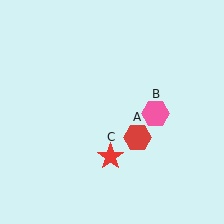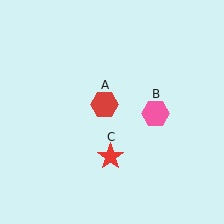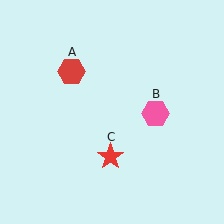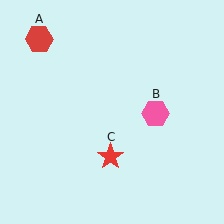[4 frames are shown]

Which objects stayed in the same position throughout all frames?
Pink hexagon (object B) and red star (object C) remained stationary.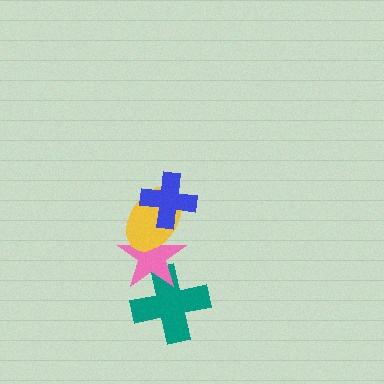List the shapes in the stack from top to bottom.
From top to bottom: the blue cross, the yellow ellipse, the pink star, the teal cross.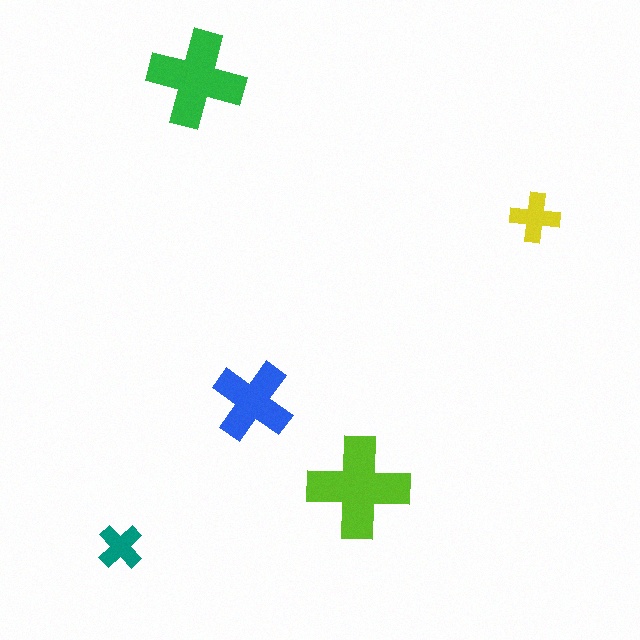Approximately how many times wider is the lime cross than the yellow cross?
About 2 times wider.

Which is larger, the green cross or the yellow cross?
The green one.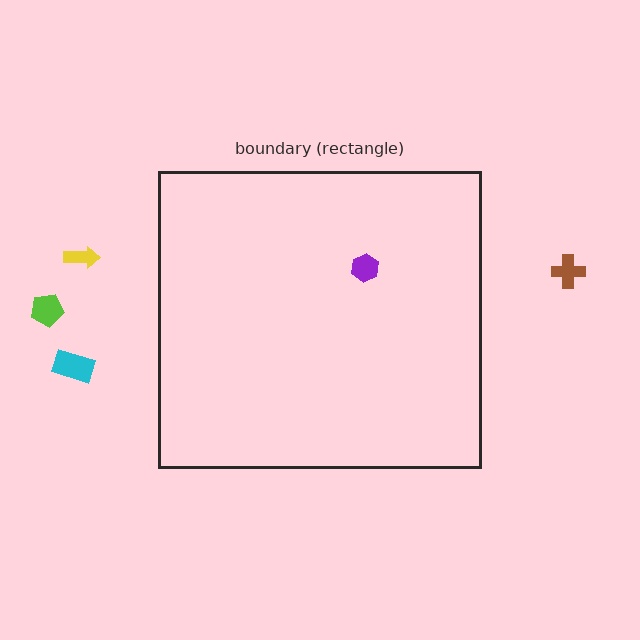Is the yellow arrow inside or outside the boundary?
Outside.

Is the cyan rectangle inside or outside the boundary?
Outside.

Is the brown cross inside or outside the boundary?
Outside.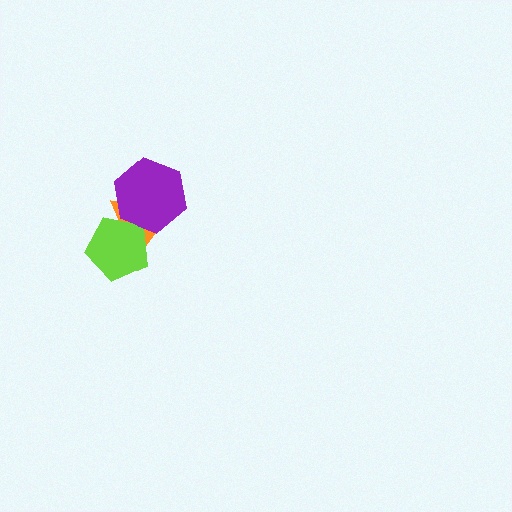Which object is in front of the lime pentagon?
The purple hexagon is in front of the lime pentagon.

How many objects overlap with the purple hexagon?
2 objects overlap with the purple hexagon.